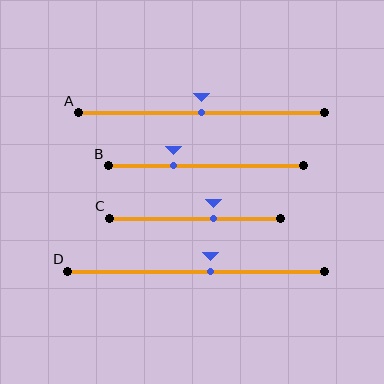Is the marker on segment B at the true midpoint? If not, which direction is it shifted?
No, the marker on segment B is shifted to the left by about 17% of the segment length.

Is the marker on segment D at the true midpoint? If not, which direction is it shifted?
No, the marker on segment D is shifted to the right by about 6% of the segment length.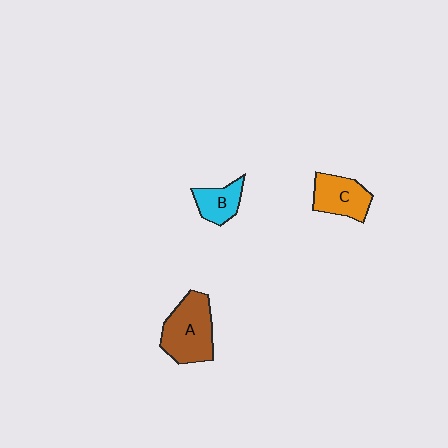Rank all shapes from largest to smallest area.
From largest to smallest: A (brown), C (orange), B (cyan).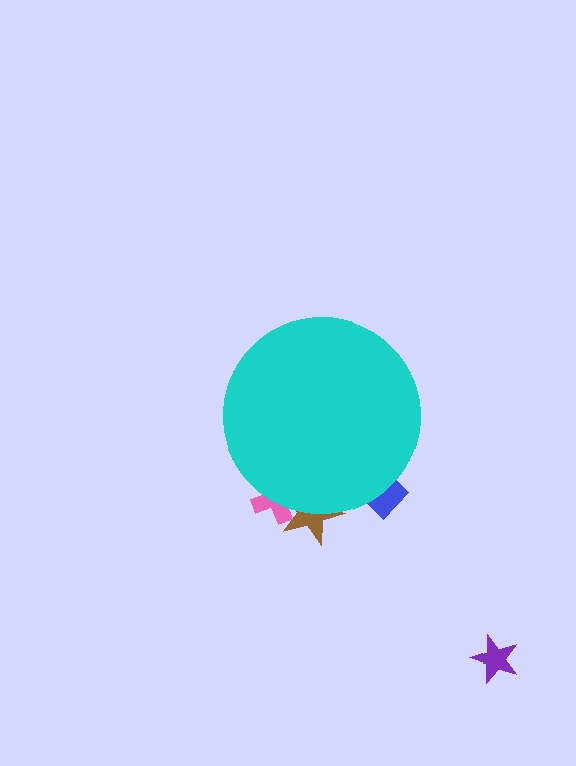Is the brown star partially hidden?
Yes, the brown star is partially hidden behind the cyan circle.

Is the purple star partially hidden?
No, the purple star is fully visible.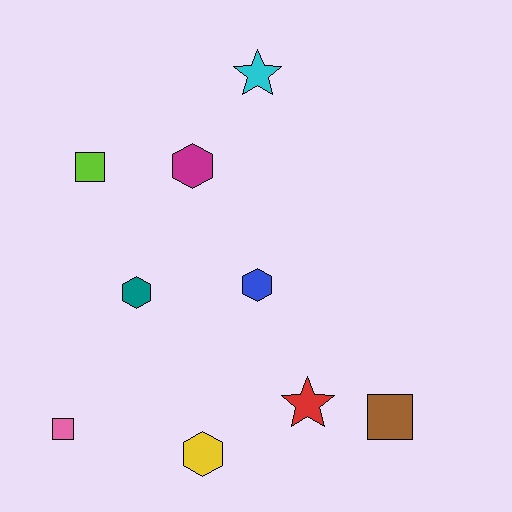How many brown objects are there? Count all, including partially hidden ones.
There is 1 brown object.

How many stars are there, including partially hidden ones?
There are 2 stars.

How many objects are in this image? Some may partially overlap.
There are 9 objects.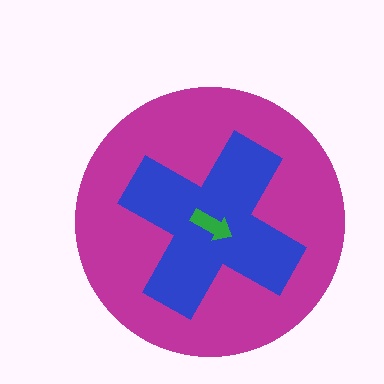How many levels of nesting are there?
3.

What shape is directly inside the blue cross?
The green arrow.